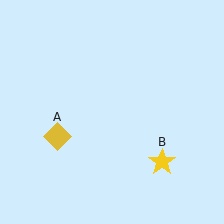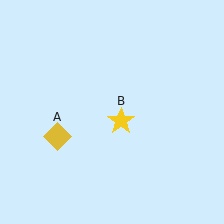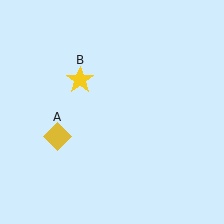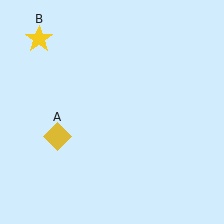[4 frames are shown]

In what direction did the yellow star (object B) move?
The yellow star (object B) moved up and to the left.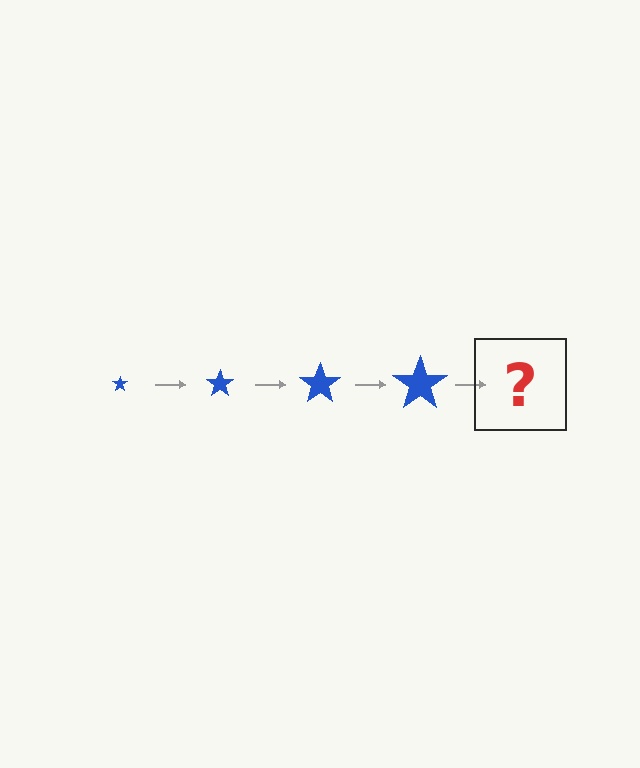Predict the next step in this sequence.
The next step is a blue star, larger than the previous one.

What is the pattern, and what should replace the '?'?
The pattern is that the star gets progressively larger each step. The '?' should be a blue star, larger than the previous one.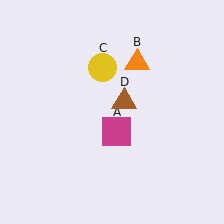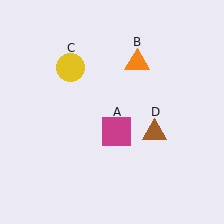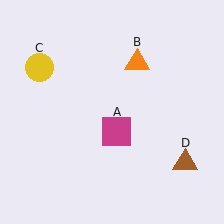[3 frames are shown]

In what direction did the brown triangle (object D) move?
The brown triangle (object D) moved down and to the right.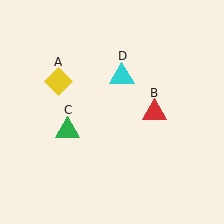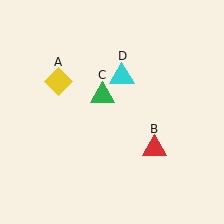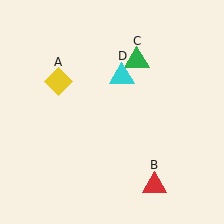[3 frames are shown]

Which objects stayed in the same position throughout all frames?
Yellow diamond (object A) and cyan triangle (object D) remained stationary.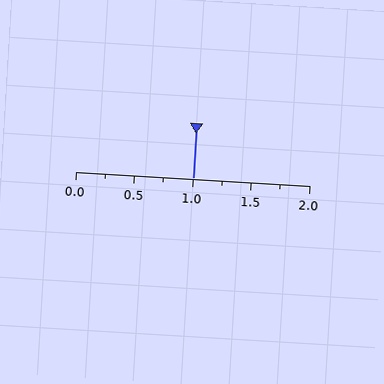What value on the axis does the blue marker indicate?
The marker indicates approximately 1.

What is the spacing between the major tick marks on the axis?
The major ticks are spaced 0.5 apart.